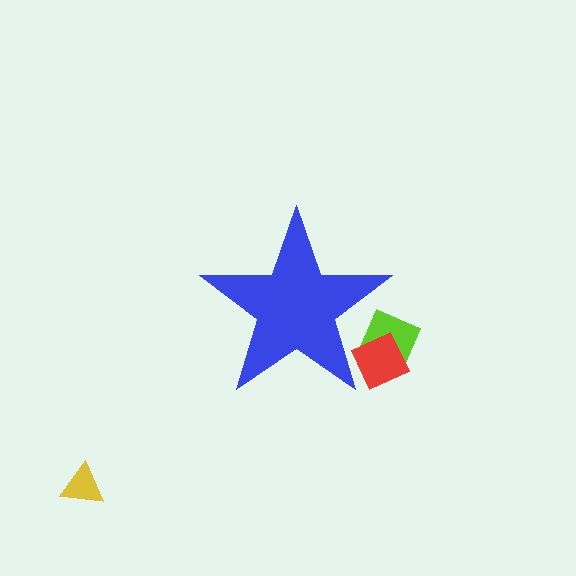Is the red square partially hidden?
Yes, the red square is partially hidden behind the blue star.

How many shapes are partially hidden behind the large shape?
2 shapes are partially hidden.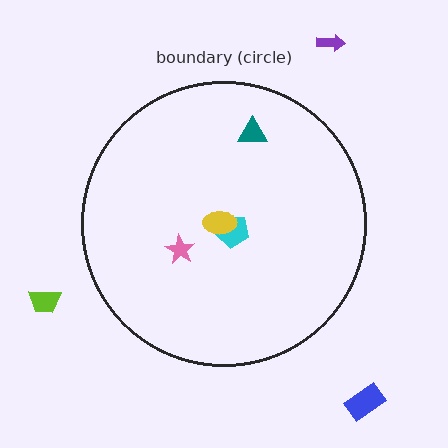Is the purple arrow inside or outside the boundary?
Outside.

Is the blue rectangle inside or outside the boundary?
Outside.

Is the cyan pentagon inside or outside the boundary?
Inside.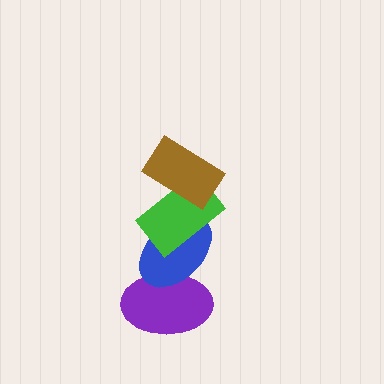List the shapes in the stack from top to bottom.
From top to bottom: the brown rectangle, the green rectangle, the blue ellipse, the purple ellipse.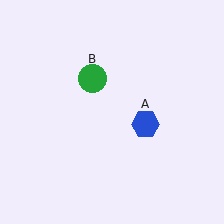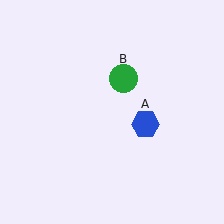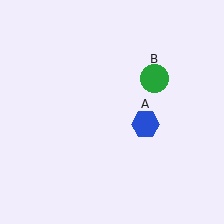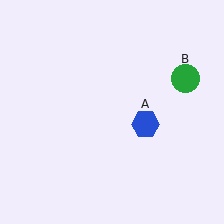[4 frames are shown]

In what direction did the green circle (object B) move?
The green circle (object B) moved right.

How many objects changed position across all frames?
1 object changed position: green circle (object B).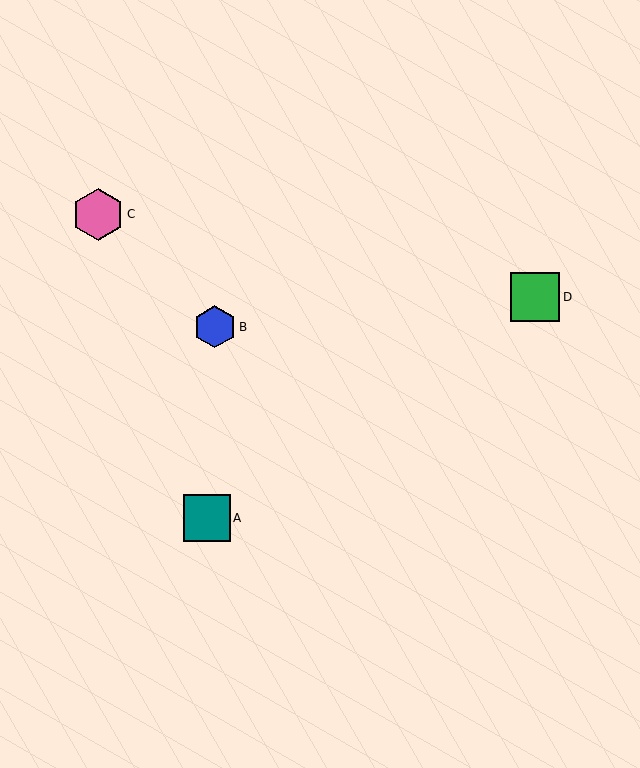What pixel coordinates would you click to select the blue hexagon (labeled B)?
Click at (215, 327) to select the blue hexagon B.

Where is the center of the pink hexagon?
The center of the pink hexagon is at (98, 214).